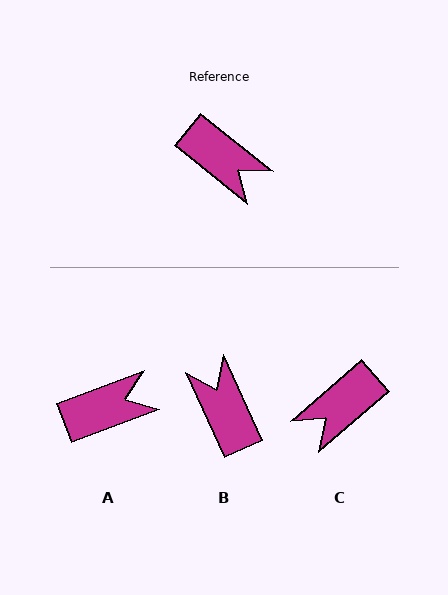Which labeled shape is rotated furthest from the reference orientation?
B, about 153 degrees away.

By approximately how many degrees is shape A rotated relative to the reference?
Approximately 59 degrees counter-clockwise.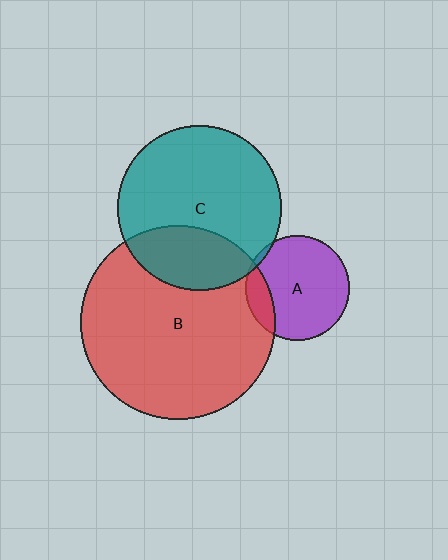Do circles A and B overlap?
Yes.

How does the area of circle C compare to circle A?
Approximately 2.5 times.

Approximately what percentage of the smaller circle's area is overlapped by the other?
Approximately 15%.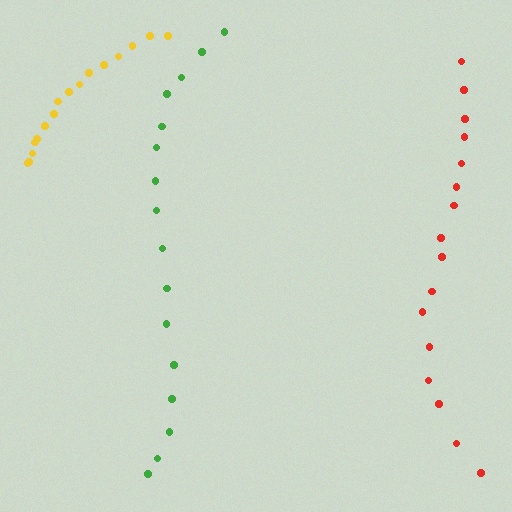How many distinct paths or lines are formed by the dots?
There are 3 distinct paths.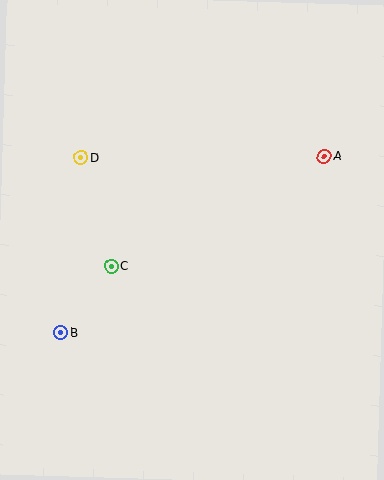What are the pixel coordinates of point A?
Point A is at (324, 156).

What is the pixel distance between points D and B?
The distance between D and B is 176 pixels.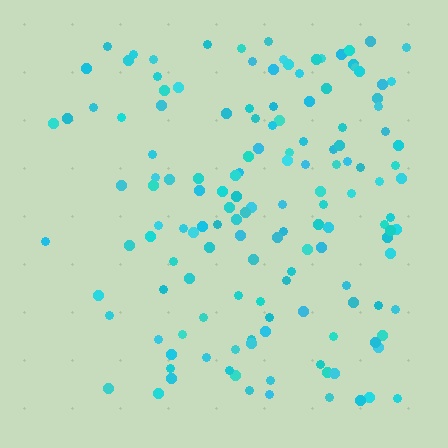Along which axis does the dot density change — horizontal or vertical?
Horizontal.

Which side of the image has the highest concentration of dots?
The right.